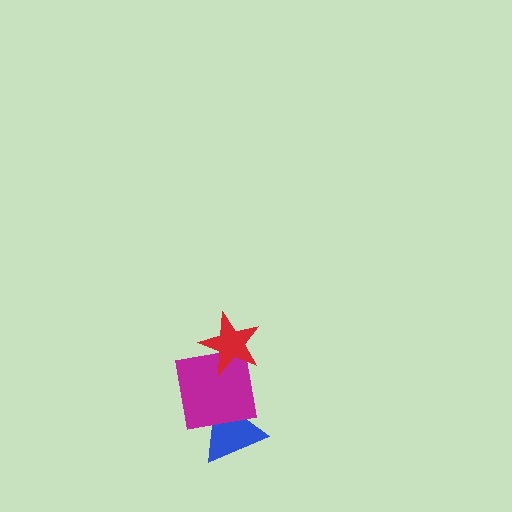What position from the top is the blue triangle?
The blue triangle is 3rd from the top.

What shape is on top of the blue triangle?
The magenta square is on top of the blue triangle.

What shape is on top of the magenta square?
The red star is on top of the magenta square.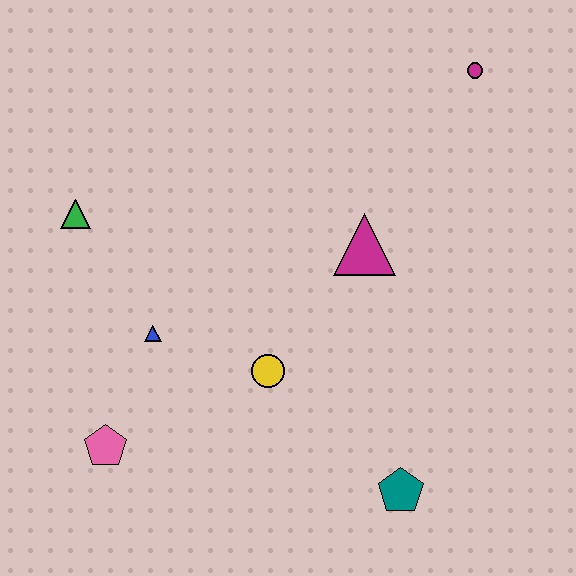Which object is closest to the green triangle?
The blue triangle is closest to the green triangle.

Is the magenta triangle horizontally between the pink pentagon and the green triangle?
No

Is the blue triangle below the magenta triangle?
Yes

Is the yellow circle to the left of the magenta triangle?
Yes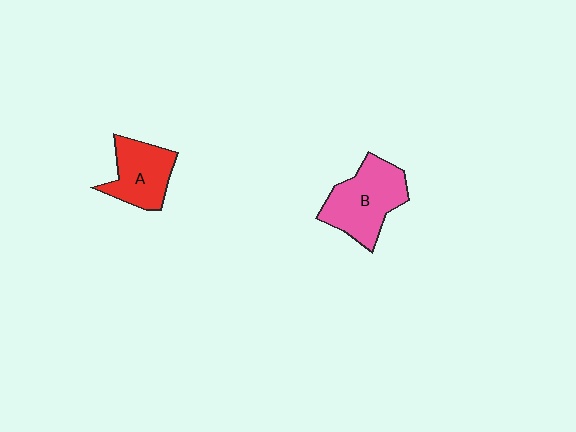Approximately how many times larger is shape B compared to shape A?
Approximately 1.3 times.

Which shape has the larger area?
Shape B (pink).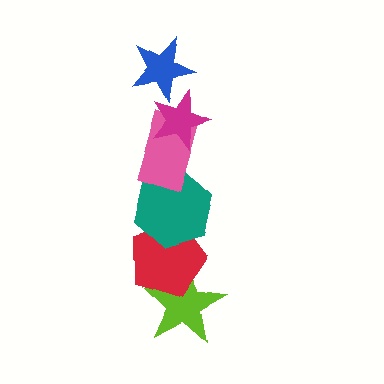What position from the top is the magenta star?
The magenta star is 2nd from the top.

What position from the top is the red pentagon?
The red pentagon is 5th from the top.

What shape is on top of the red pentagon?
The teal hexagon is on top of the red pentagon.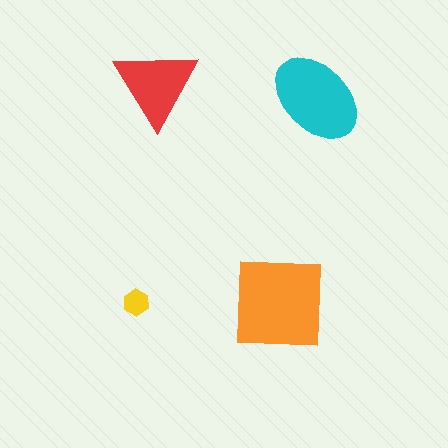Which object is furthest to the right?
The cyan ellipse is rightmost.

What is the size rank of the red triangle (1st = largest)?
3rd.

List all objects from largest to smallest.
The orange square, the cyan ellipse, the red triangle, the yellow hexagon.